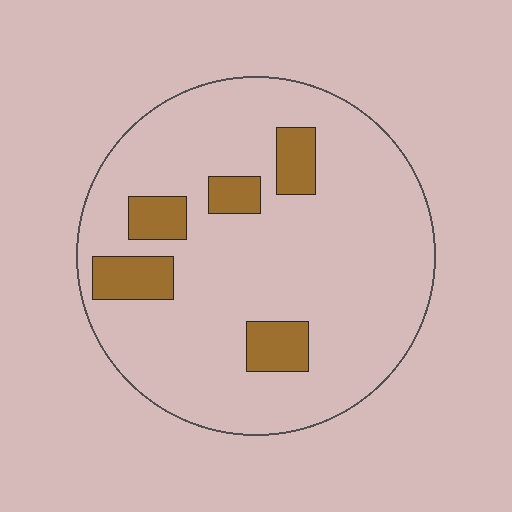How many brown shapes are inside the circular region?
5.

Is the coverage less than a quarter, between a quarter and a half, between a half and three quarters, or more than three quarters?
Less than a quarter.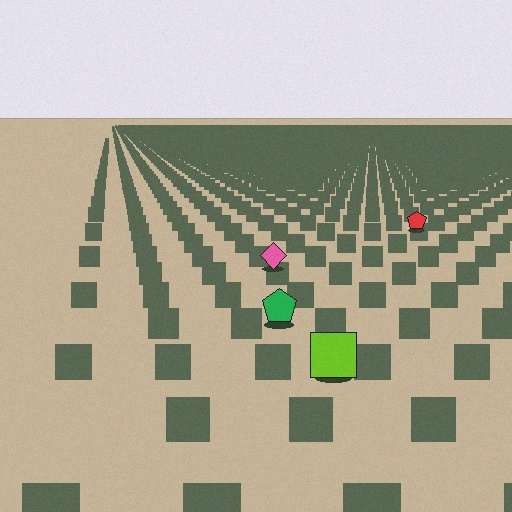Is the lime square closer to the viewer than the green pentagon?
Yes. The lime square is closer — you can tell from the texture gradient: the ground texture is coarser near it.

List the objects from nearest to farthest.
From nearest to farthest: the lime square, the green pentagon, the pink diamond, the red pentagon.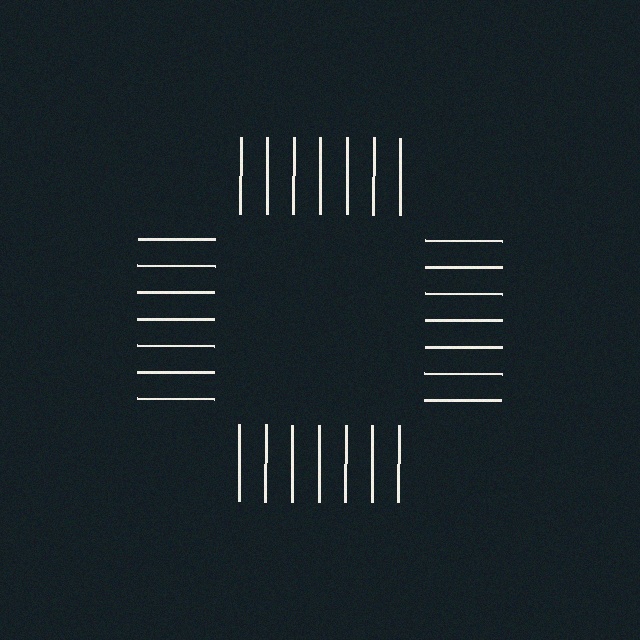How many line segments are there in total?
28 — 7 along each of the 4 edges.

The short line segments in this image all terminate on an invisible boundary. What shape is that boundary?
An illusory square — the line segments terminate on its edges but no continuous stroke is drawn.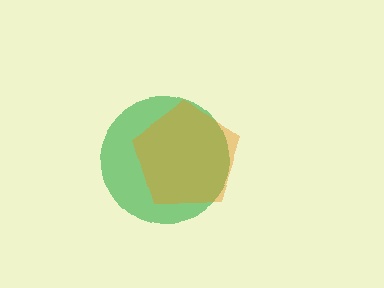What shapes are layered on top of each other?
The layered shapes are: a green circle, an orange pentagon.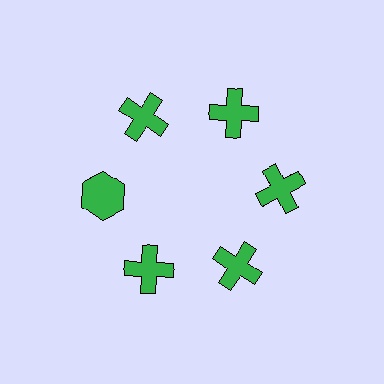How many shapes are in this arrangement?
There are 6 shapes arranged in a ring pattern.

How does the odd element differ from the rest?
It has a different shape: hexagon instead of cross.